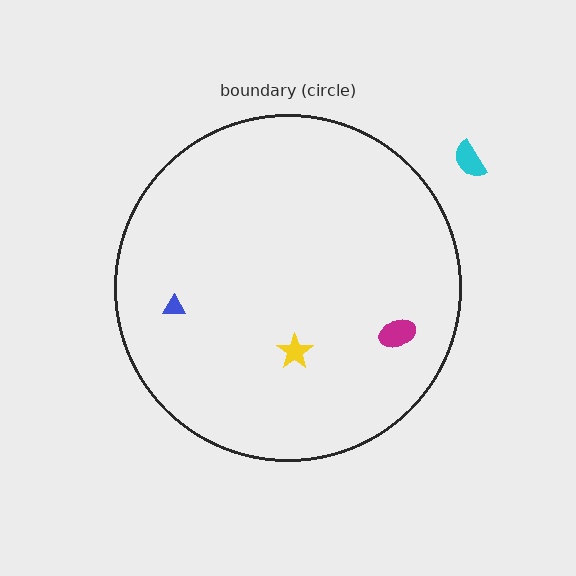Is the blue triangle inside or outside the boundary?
Inside.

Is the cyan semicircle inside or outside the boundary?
Outside.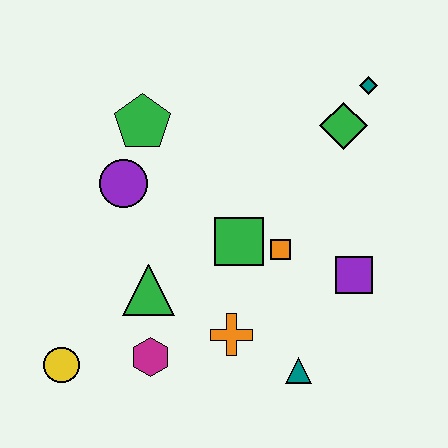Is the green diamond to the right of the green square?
Yes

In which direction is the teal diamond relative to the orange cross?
The teal diamond is above the orange cross.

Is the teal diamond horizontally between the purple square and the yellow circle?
No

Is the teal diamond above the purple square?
Yes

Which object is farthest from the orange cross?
The teal diamond is farthest from the orange cross.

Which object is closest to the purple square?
The orange square is closest to the purple square.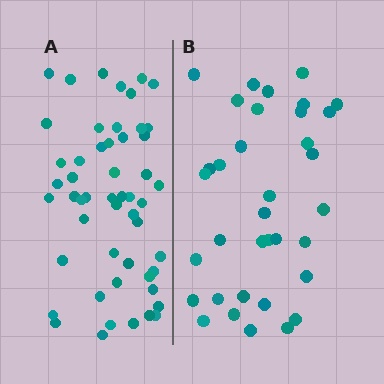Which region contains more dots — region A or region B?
Region A (the left region) has more dots.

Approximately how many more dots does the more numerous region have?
Region A has approximately 15 more dots than region B.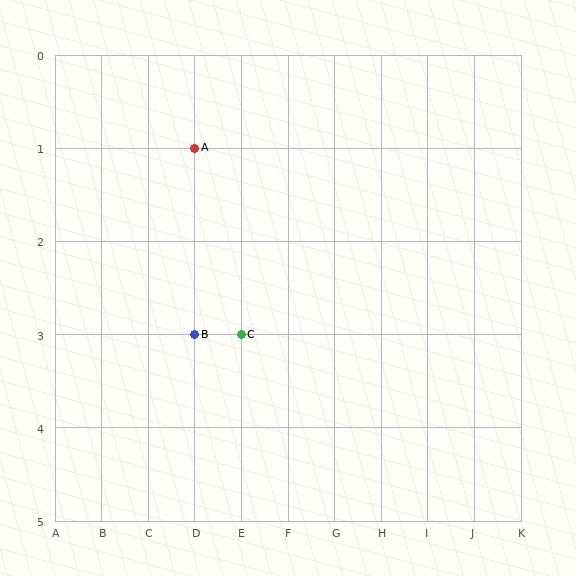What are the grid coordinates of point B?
Point B is at grid coordinates (D, 3).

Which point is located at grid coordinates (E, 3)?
Point C is at (E, 3).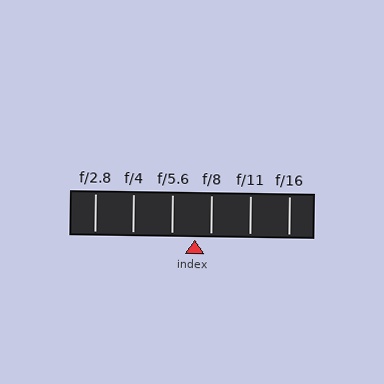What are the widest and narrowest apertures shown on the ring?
The widest aperture shown is f/2.8 and the narrowest is f/16.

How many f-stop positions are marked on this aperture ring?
There are 6 f-stop positions marked.